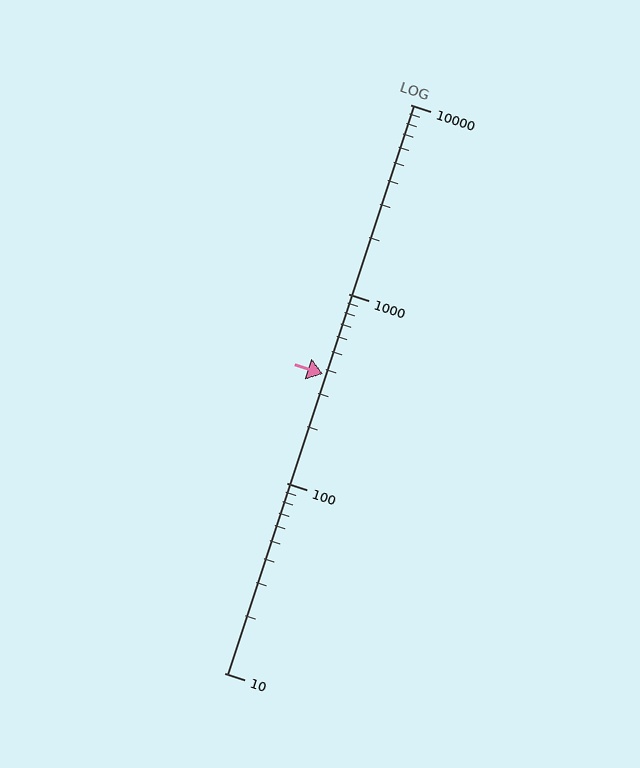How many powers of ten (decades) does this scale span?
The scale spans 3 decades, from 10 to 10000.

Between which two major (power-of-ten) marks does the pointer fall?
The pointer is between 100 and 1000.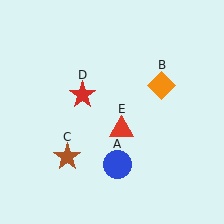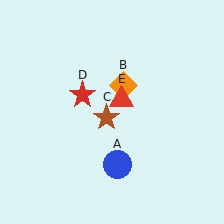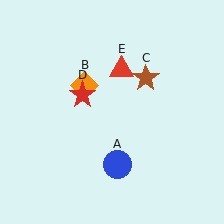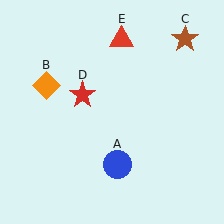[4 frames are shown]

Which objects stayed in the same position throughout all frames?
Blue circle (object A) and red star (object D) remained stationary.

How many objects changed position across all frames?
3 objects changed position: orange diamond (object B), brown star (object C), red triangle (object E).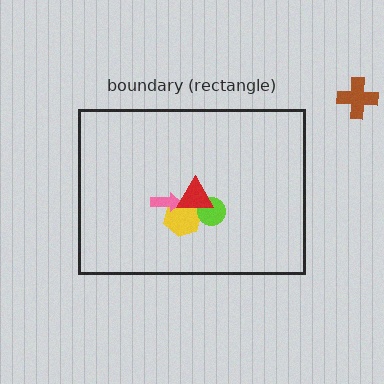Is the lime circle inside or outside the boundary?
Inside.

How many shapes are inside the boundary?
4 inside, 1 outside.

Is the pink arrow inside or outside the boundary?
Inside.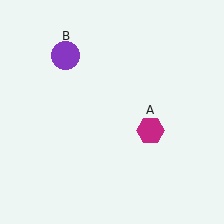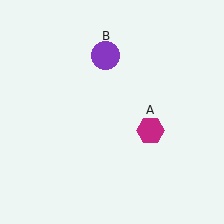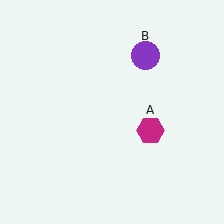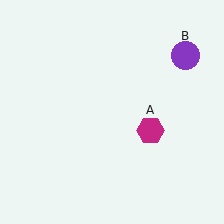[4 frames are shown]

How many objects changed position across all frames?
1 object changed position: purple circle (object B).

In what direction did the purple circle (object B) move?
The purple circle (object B) moved right.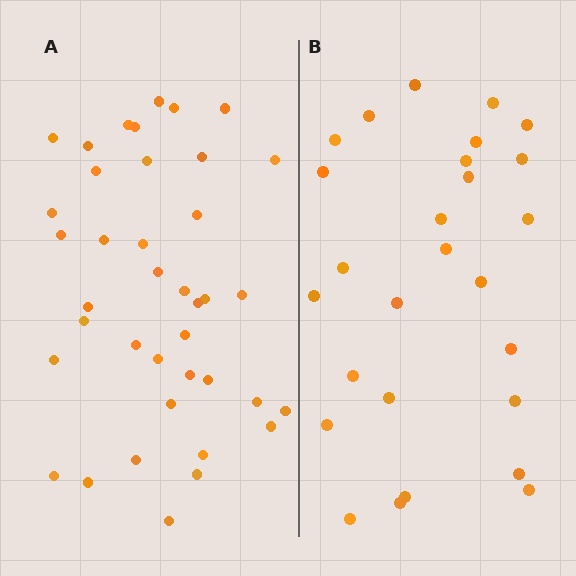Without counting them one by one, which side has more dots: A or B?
Region A (the left region) has more dots.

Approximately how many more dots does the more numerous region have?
Region A has roughly 12 or so more dots than region B.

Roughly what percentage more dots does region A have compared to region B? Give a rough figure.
About 45% more.